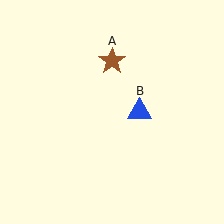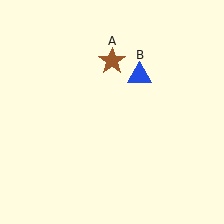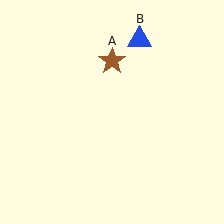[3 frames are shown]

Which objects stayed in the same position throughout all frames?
Brown star (object A) remained stationary.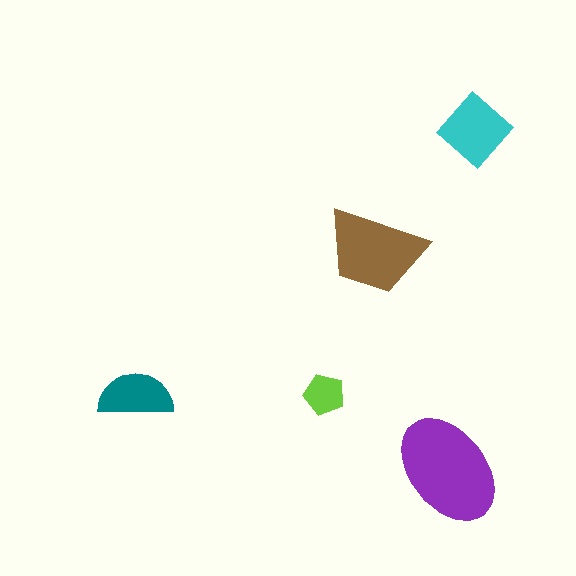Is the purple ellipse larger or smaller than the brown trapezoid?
Larger.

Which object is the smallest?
The lime pentagon.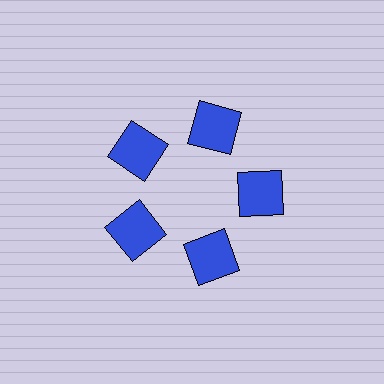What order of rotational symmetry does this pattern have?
This pattern has 5-fold rotational symmetry.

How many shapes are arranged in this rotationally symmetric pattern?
There are 5 shapes, arranged in 5 groups of 1.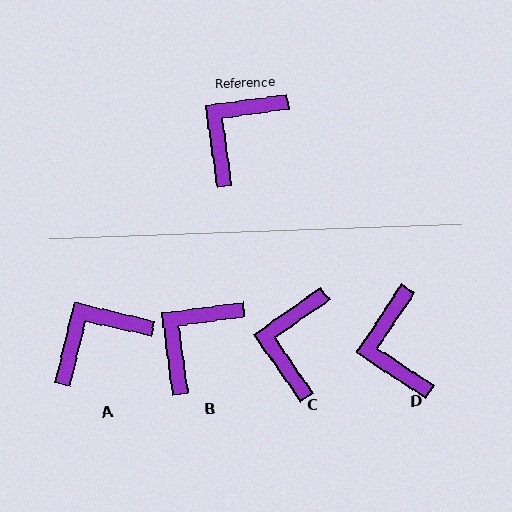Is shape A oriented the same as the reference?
No, it is off by about 21 degrees.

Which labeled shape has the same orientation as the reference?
B.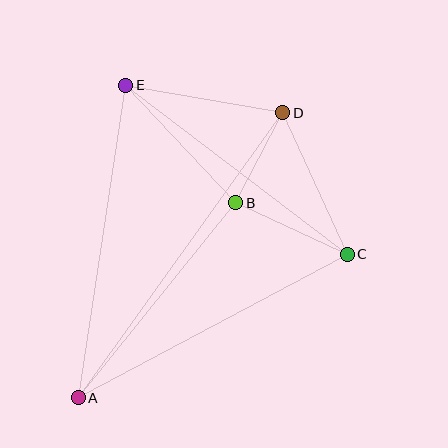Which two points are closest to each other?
Points B and D are closest to each other.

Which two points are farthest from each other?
Points A and D are farthest from each other.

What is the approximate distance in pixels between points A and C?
The distance between A and C is approximately 305 pixels.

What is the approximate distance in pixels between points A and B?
The distance between A and B is approximately 251 pixels.